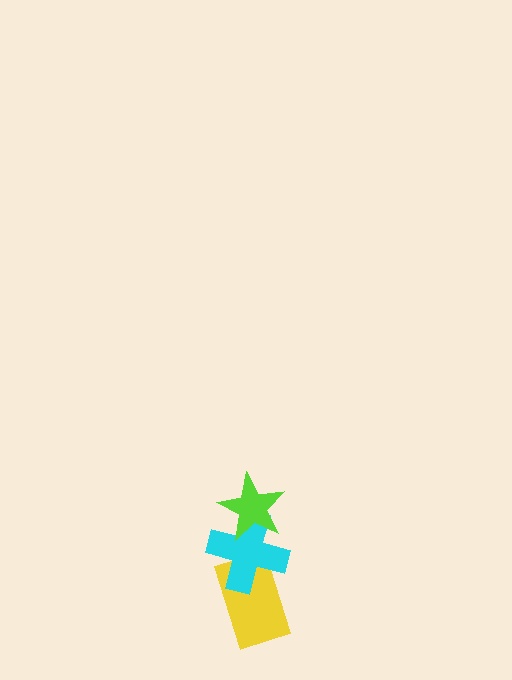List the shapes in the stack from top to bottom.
From top to bottom: the lime star, the cyan cross, the yellow rectangle.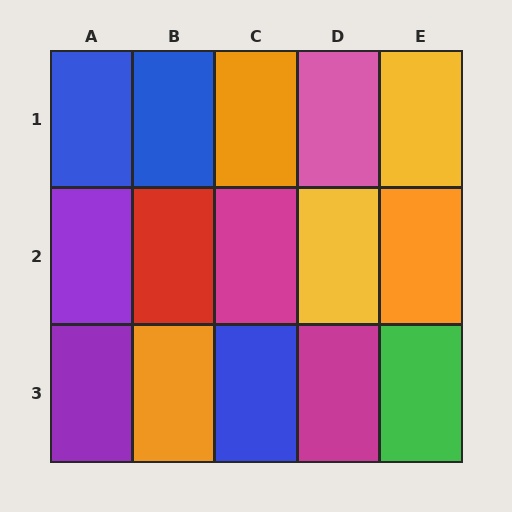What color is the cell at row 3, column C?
Blue.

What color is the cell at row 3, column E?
Green.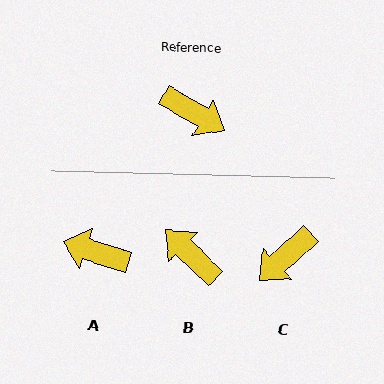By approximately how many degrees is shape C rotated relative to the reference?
Approximately 108 degrees clockwise.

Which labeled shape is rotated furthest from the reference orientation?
A, about 168 degrees away.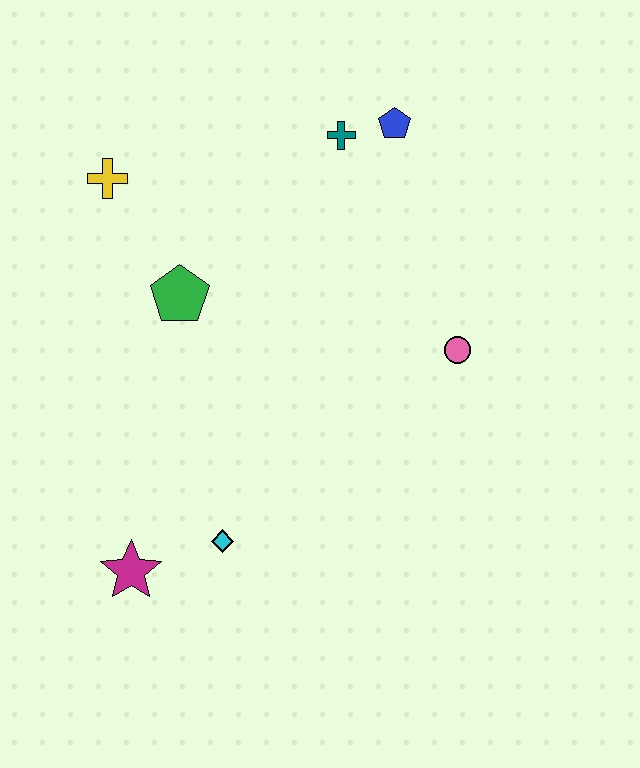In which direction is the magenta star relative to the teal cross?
The magenta star is below the teal cross.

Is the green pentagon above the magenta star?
Yes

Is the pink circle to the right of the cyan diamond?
Yes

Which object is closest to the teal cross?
The blue pentagon is closest to the teal cross.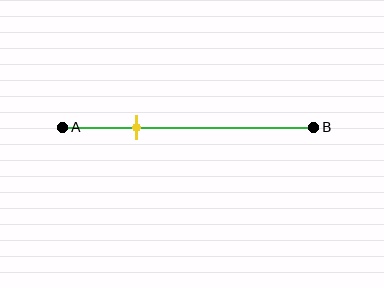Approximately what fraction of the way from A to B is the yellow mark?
The yellow mark is approximately 30% of the way from A to B.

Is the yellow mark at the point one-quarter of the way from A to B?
No, the mark is at about 30% from A, not at the 25% one-quarter point.